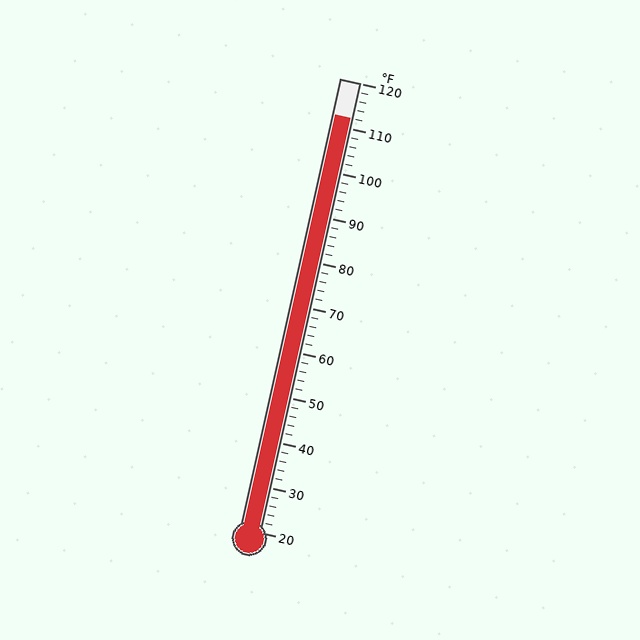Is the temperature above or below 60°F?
The temperature is above 60°F.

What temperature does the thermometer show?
The thermometer shows approximately 112°F.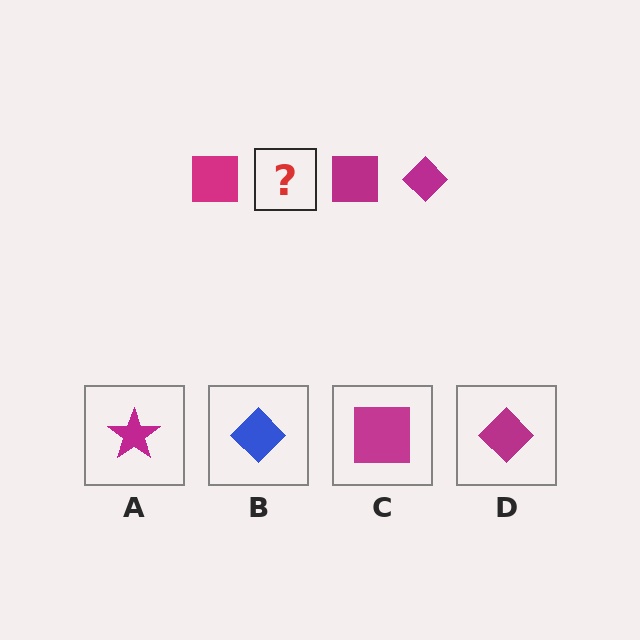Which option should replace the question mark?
Option D.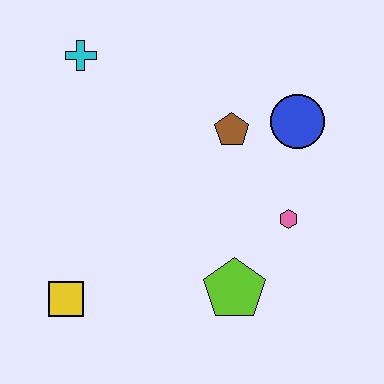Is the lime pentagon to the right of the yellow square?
Yes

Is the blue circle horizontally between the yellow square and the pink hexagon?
No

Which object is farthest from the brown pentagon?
The yellow square is farthest from the brown pentagon.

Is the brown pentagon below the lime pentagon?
No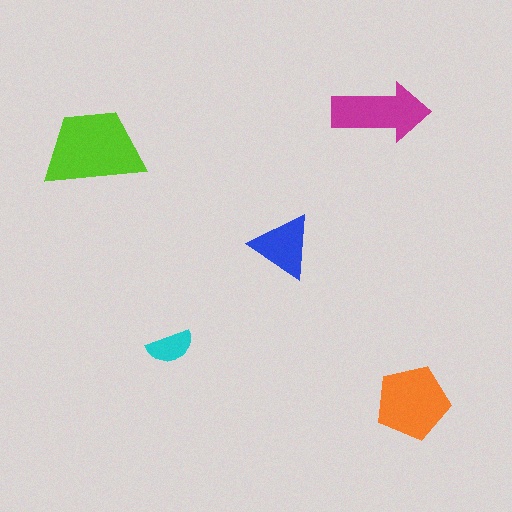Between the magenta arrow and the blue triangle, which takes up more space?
The magenta arrow.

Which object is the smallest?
The cyan semicircle.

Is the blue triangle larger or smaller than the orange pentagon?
Smaller.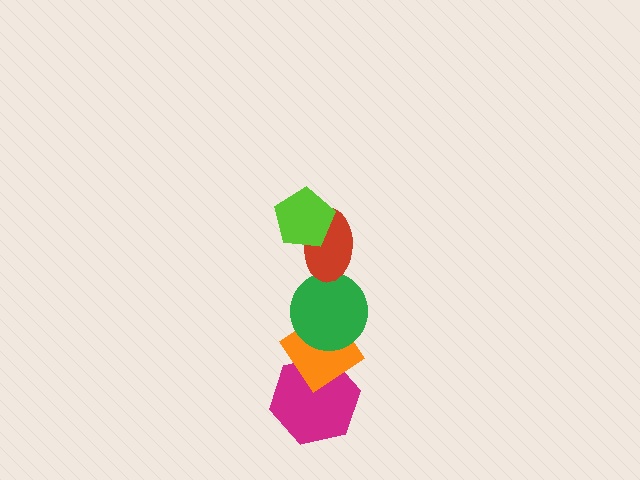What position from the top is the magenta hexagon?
The magenta hexagon is 5th from the top.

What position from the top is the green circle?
The green circle is 3rd from the top.